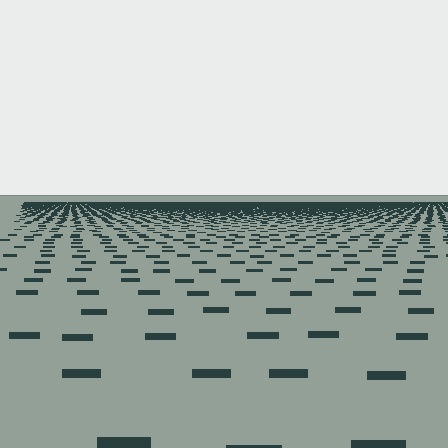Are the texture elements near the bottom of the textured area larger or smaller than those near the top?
Larger. Near the bottom, elements are closer to the viewer and appear at a bigger on-screen size.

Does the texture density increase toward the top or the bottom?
Density increases toward the top.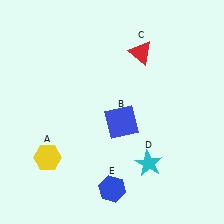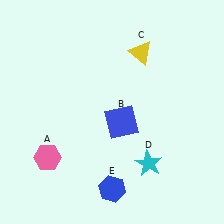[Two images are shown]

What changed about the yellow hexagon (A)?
In Image 1, A is yellow. In Image 2, it changed to pink.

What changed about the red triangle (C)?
In Image 1, C is red. In Image 2, it changed to yellow.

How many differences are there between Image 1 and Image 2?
There are 2 differences between the two images.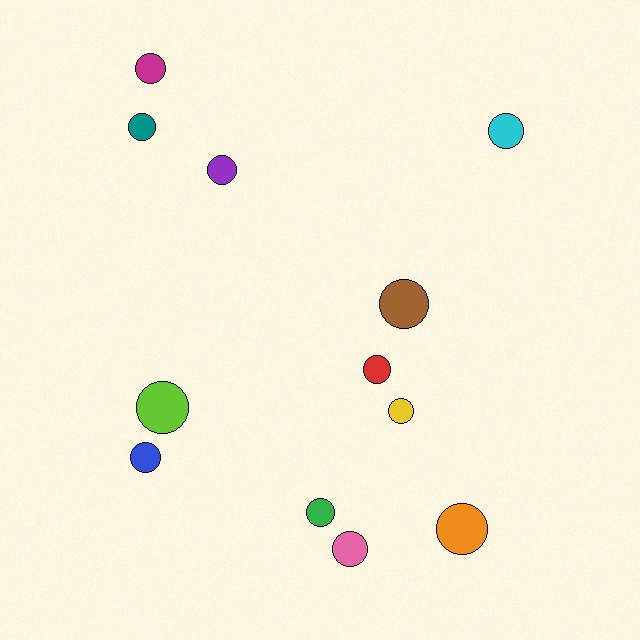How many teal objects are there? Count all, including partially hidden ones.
There is 1 teal object.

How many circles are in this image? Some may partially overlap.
There are 12 circles.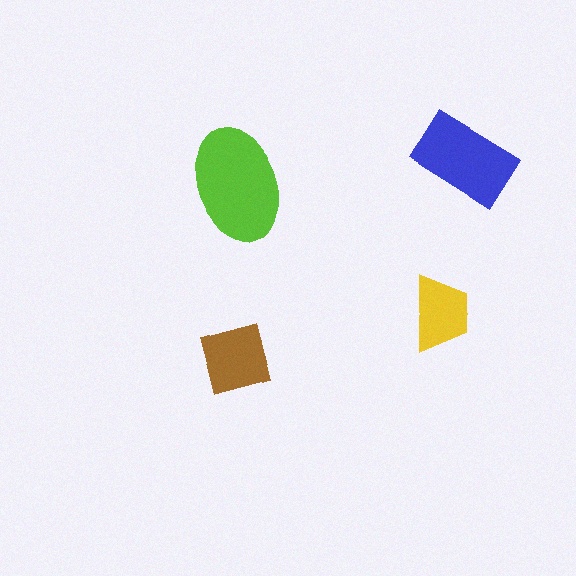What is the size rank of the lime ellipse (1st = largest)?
1st.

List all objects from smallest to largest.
The yellow trapezoid, the brown square, the blue rectangle, the lime ellipse.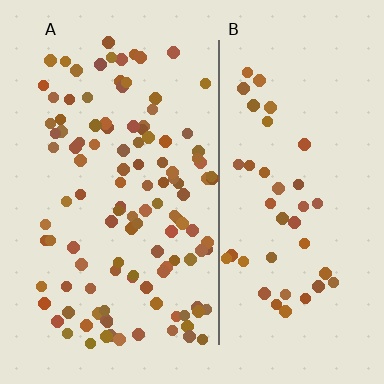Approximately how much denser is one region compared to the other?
Approximately 2.7× — region A over region B.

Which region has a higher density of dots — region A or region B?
A (the left).